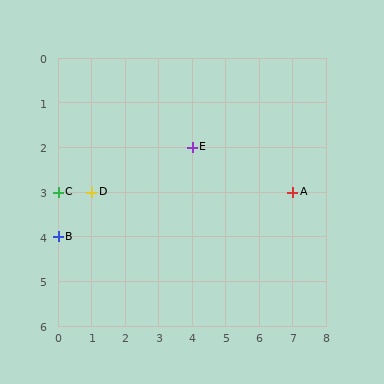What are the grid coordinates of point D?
Point D is at grid coordinates (1, 3).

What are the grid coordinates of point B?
Point B is at grid coordinates (0, 4).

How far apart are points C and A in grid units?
Points C and A are 7 columns apart.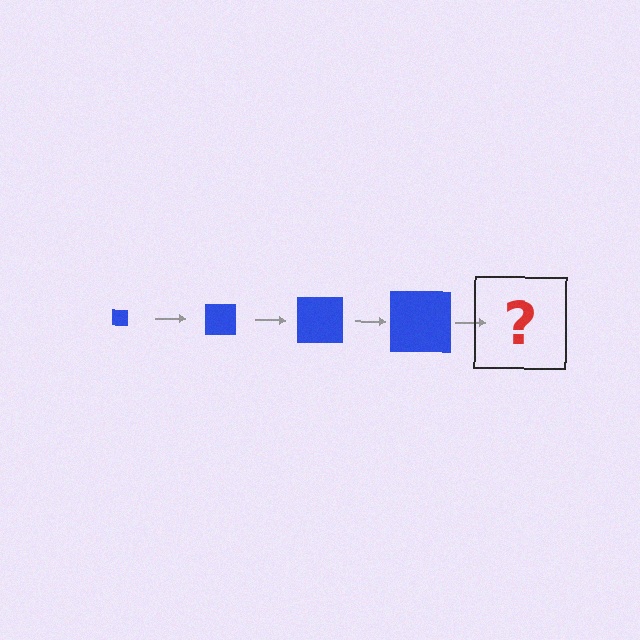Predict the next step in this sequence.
The next step is a blue square, larger than the previous one.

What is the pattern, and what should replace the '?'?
The pattern is that the square gets progressively larger each step. The '?' should be a blue square, larger than the previous one.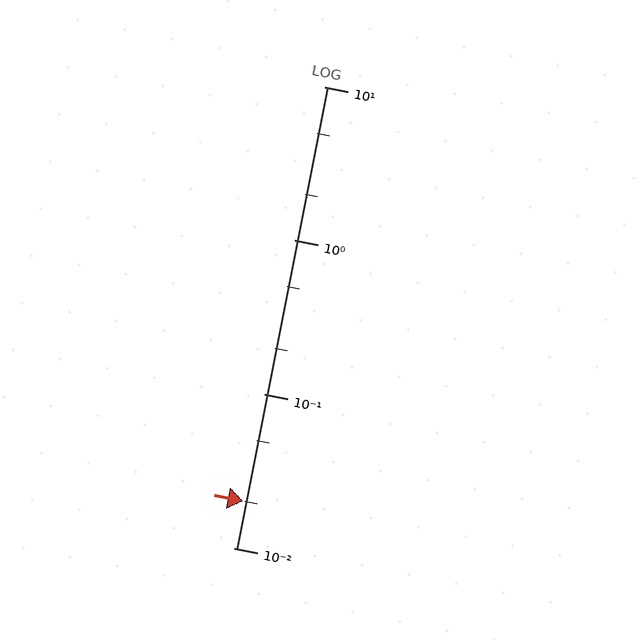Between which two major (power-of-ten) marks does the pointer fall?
The pointer is between 0.01 and 0.1.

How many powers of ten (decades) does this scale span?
The scale spans 3 decades, from 0.01 to 10.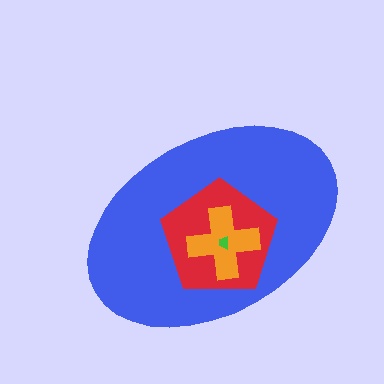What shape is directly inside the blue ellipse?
The red pentagon.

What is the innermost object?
The green trapezoid.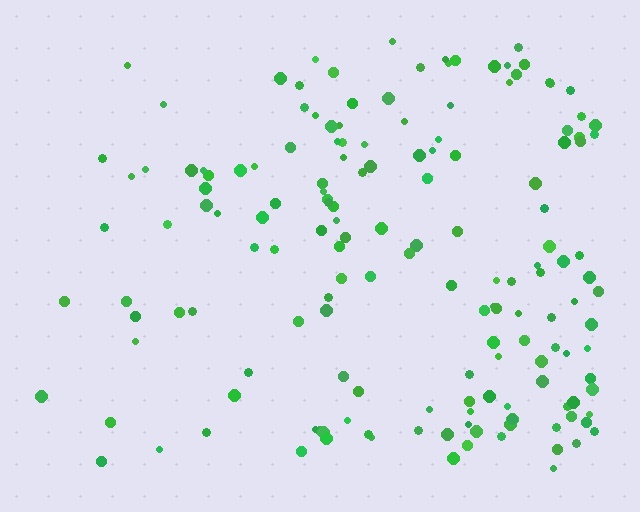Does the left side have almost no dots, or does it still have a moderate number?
Still a moderate number, just noticeably fewer than the right.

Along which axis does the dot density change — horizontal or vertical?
Horizontal.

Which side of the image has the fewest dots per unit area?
The left.